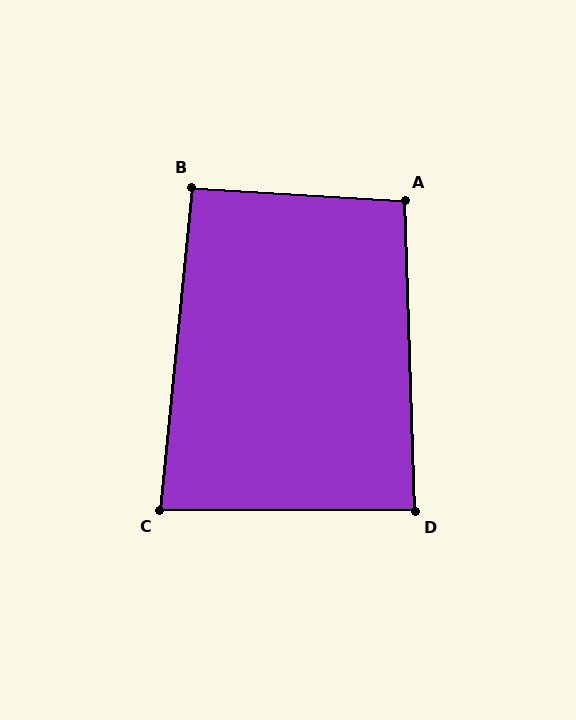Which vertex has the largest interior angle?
A, at approximately 95 degrees.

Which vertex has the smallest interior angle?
C, at approximately 85 degrees.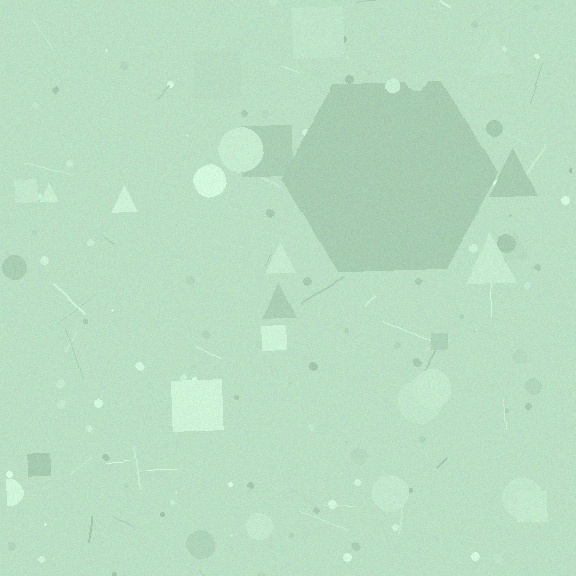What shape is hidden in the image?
A hexagon is hidden in the image.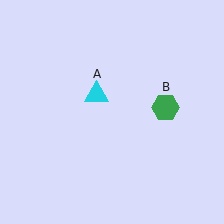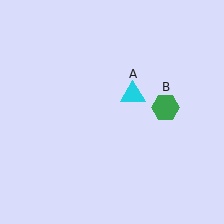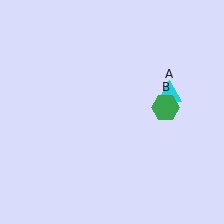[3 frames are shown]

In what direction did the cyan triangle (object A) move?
The cyan triangle (object A) moved right.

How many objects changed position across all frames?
1 object changed position: cyan triangle (object A).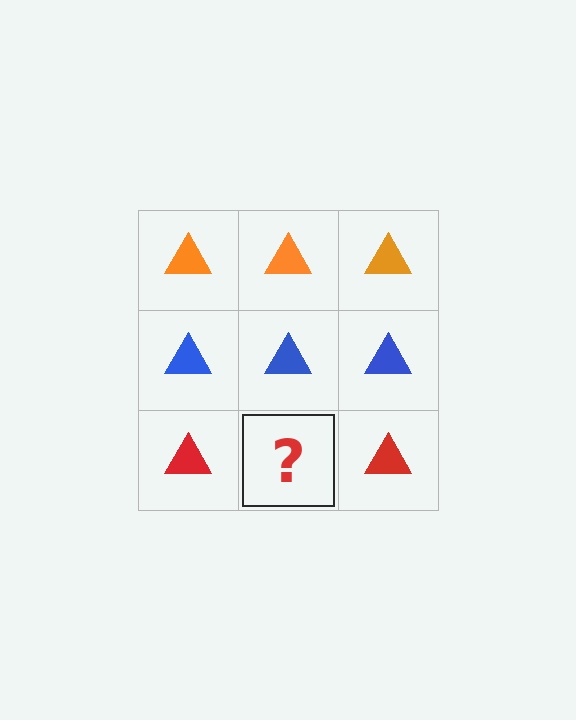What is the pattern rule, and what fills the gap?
The rule is that each row has a consistent color. The gap should be filled with a red triangle.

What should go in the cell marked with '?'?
The missing cell should contain a red triangle.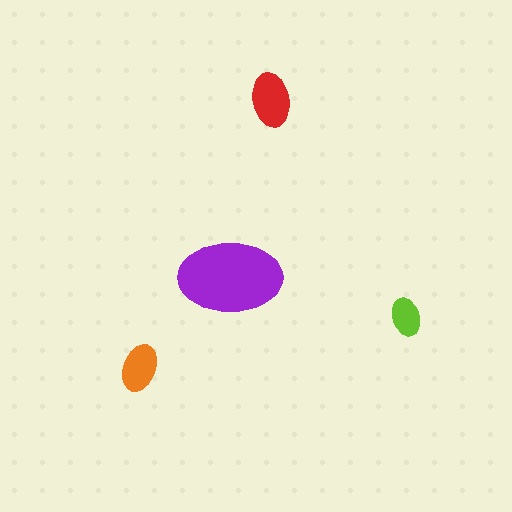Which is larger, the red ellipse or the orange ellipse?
The red one.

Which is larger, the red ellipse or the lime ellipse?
The red one.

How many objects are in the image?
There are 4 objects in the image.